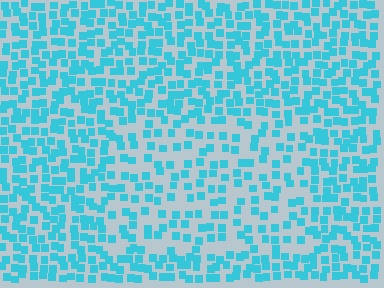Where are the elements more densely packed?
The elements are more densely packed outside the rectangle boundary.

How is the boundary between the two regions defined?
The boundary is defined by a change in element density (approximately 1.8x ratio). All elements are the same color, size, and shape.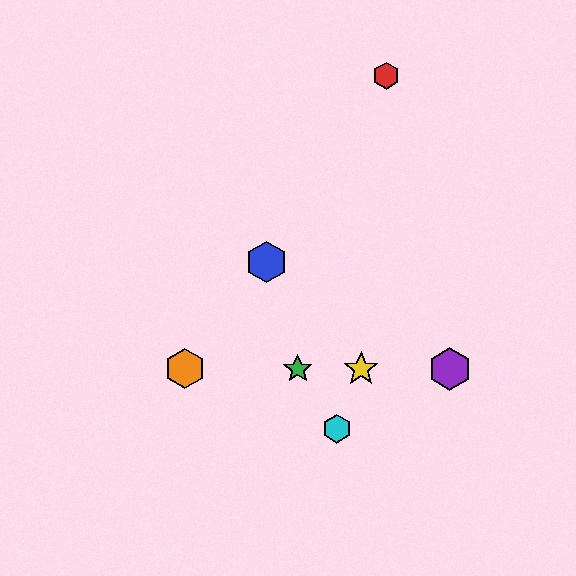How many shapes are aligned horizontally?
4 shapes (the green star, the yellow star, the purple hexagon, the orange hexagon) are aligned horizontally.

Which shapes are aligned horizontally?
The green star, the yellow star, the purple hexagon, the orange hexagon are aligned horizontally.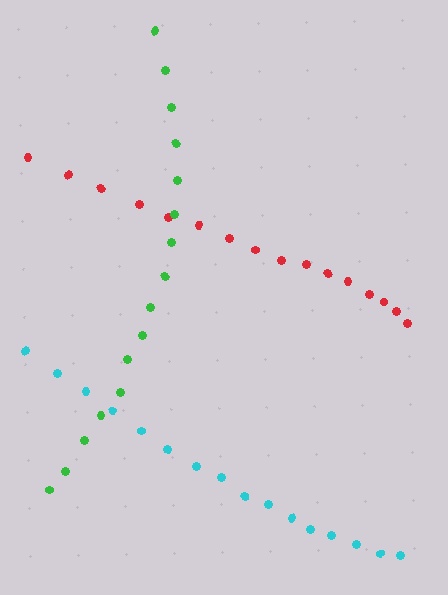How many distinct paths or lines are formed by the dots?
There are 3 distinct paths.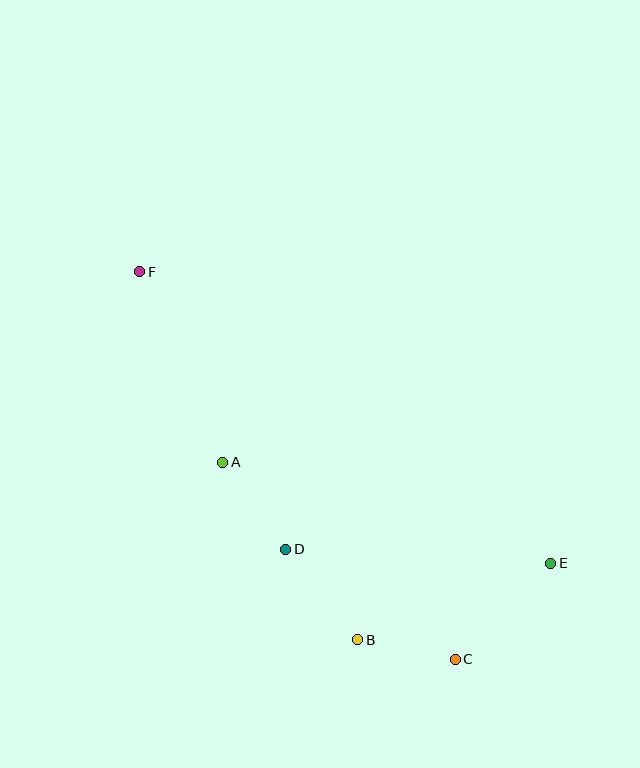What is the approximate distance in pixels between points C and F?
The distance between C and F is approximately 499 pixels.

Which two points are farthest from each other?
Points E and F are farthest from each other.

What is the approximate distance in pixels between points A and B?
The distance between A and B is approximately 223 pixels.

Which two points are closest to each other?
Points B and C are closest to each other.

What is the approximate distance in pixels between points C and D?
The distance between C and D is approximately 202 pixels.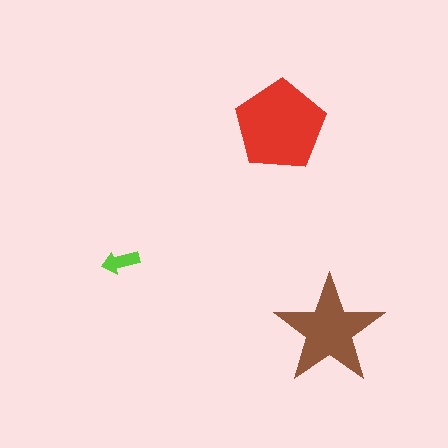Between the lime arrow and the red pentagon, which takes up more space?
The red pentagon.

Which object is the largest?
The red pentagon.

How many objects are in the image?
There are 3 objects in the image.